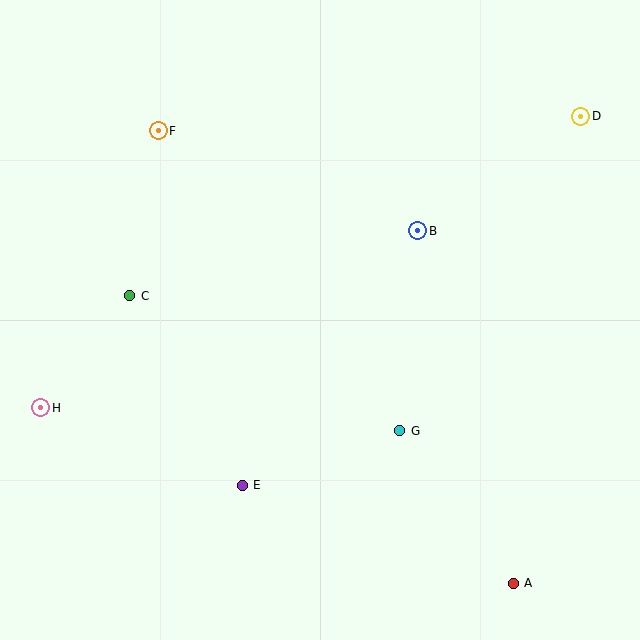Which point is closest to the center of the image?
Point B at (418, 231) is closest to the center.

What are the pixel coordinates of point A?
Point A is at (513, 583).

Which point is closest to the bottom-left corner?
Point H is closest to the bottom-left corner.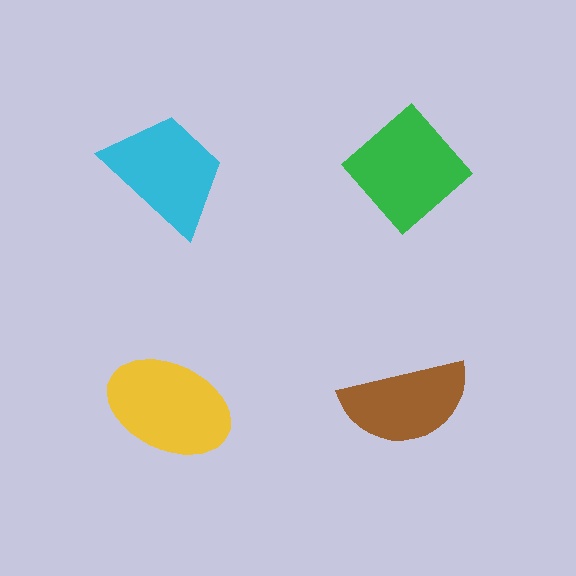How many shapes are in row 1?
2 shapes.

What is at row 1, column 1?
A cyan trapezoid.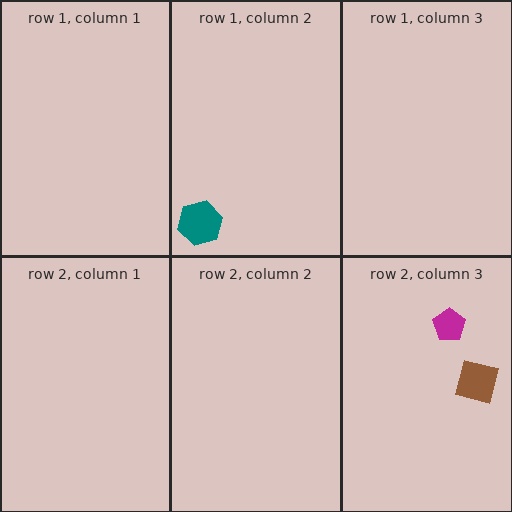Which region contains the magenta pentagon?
The row 2, column 3 region.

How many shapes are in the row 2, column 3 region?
2.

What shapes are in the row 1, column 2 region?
The teal hexagon.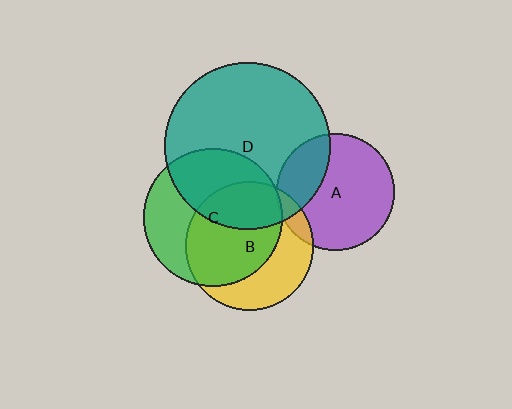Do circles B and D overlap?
Yes.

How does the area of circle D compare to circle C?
Approximately 1.5 times.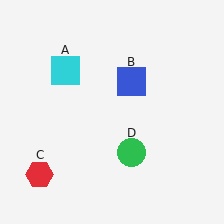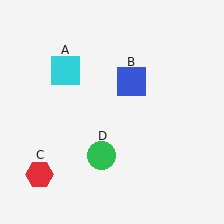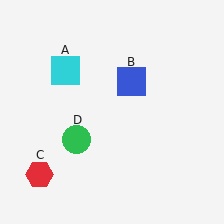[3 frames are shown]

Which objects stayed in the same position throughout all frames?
Cyan square (object A) and blue square (object B) and red hexagon (object C) remained stationary.